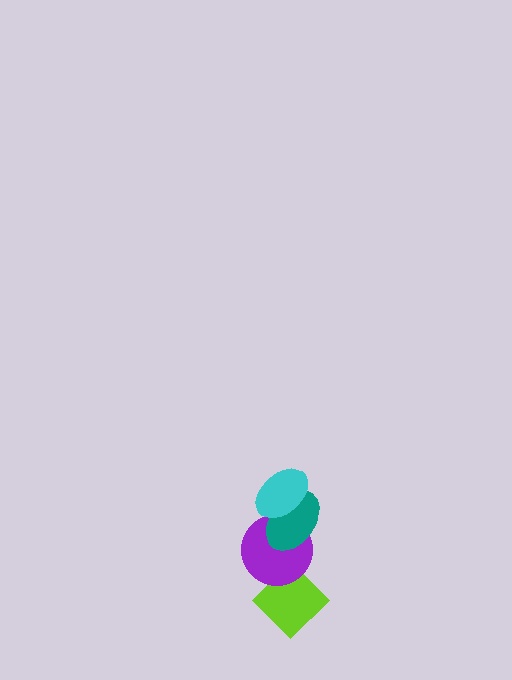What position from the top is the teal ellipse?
The teal ellipse is 2nd from the top.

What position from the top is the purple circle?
The purple circle is 3rd from the top.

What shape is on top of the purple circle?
The teal ellipse is on top of the purple circle.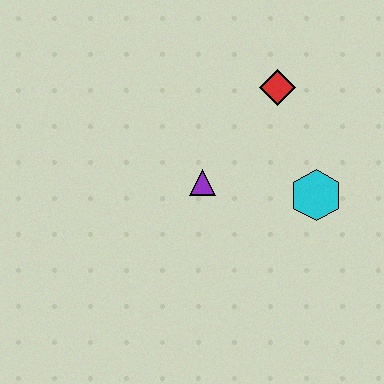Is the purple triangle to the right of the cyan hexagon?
No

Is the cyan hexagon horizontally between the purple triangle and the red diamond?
No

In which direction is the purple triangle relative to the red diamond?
The purple triangle is below the red diamond.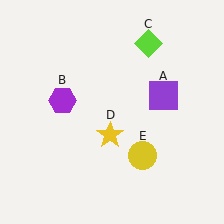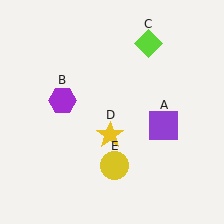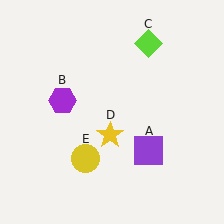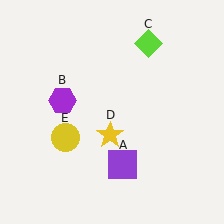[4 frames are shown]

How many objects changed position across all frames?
2 objects changed position: purple square (object A), yellow circle (object E).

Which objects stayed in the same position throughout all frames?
Purple hexagon (object B) and lime diamond (object C) and yellow star (object D) remained stationary.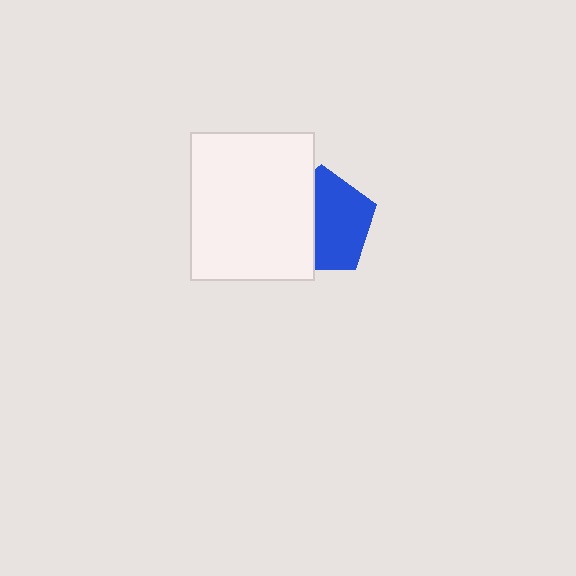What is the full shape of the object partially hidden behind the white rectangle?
The partially hidden object is a blue pentagon.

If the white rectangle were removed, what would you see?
You would see the complete blue pentagon.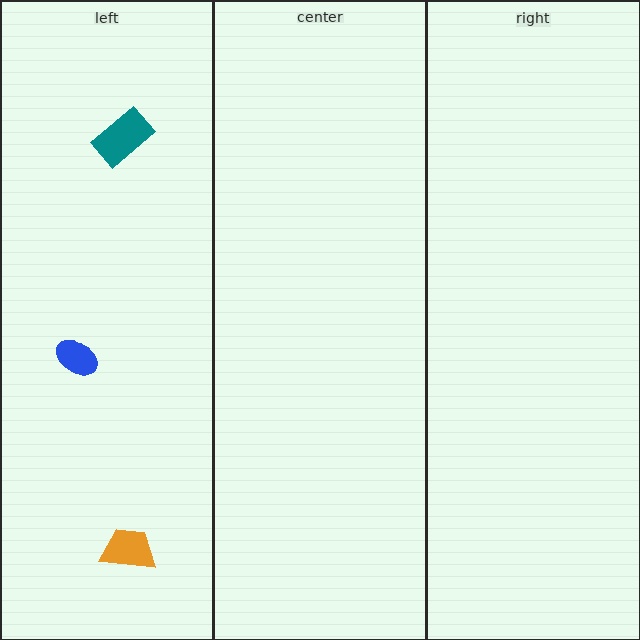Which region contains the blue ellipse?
The left region.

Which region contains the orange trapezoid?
The left region.